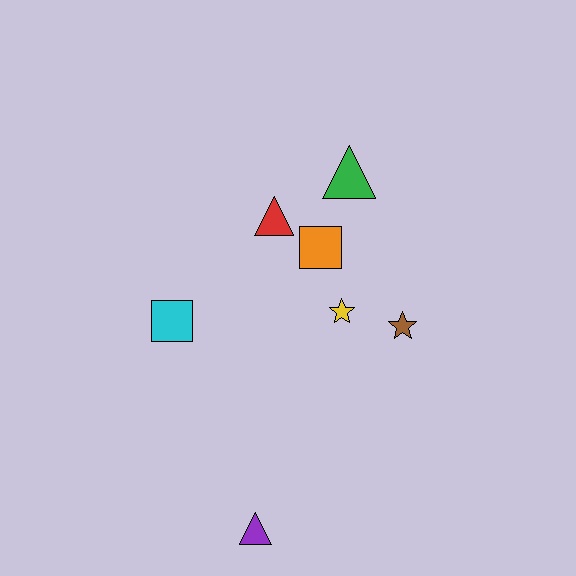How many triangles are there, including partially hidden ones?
There are 3 triangles.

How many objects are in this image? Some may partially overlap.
There are 7 objects.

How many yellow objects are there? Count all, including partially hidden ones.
There is 1 yellow object.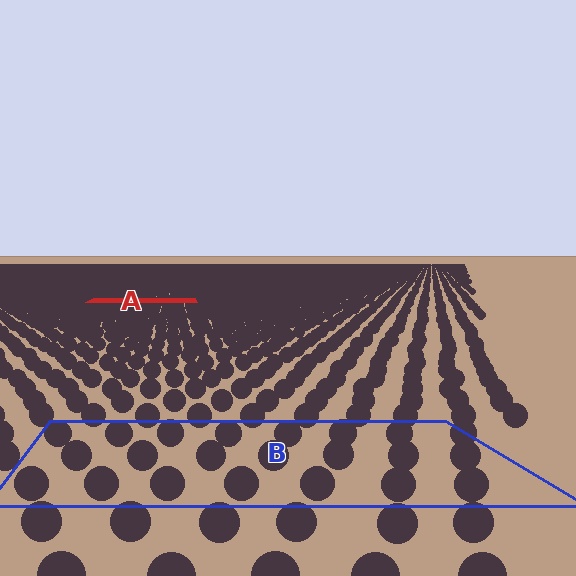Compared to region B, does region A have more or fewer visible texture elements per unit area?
Region A has more texture elements per unit area — they are packed more densely because it is farther away.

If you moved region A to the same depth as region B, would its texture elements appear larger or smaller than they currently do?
They would appear larger. At a closer depth, the same texture elements are projected at a bigger on-screen size.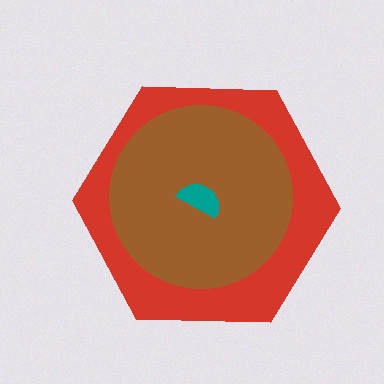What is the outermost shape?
The red hexagon.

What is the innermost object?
The teal semicircle.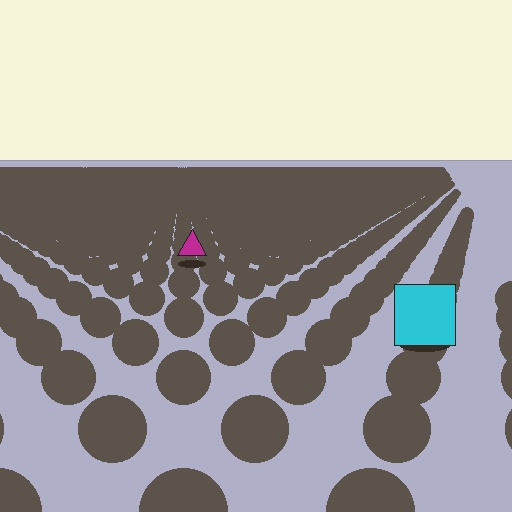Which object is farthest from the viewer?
The magenta triangle is farthest from the viewer. It appears smaller and the ground texture around it is denser.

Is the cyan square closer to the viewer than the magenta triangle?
Yes. The cyan square is closer — you can tell from the texture gradient: the ground texture is coarser near it.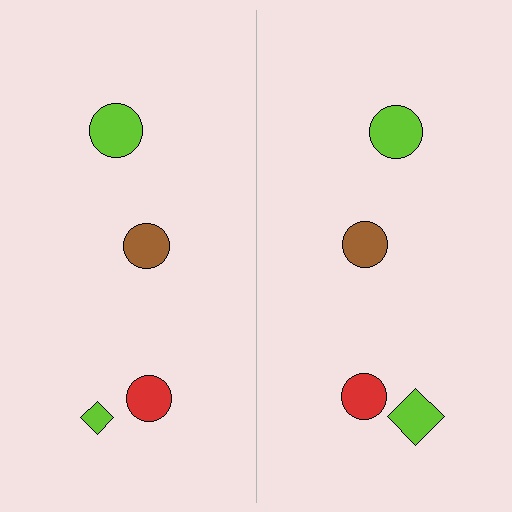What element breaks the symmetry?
The lime diamond on the right side has a different size than its mirror counterpart.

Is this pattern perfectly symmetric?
No, the pattern is not perfectly symmetric. The lime diamond on the right side has a different size than its mirror counterpart.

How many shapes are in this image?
There are 8 shapes in this image.